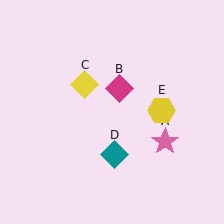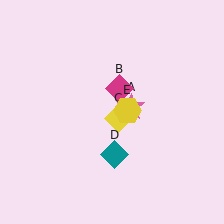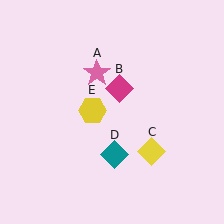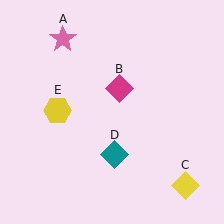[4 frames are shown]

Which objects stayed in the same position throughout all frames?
Magenta diamond (object B) and teal diamond (object D) remained stationary.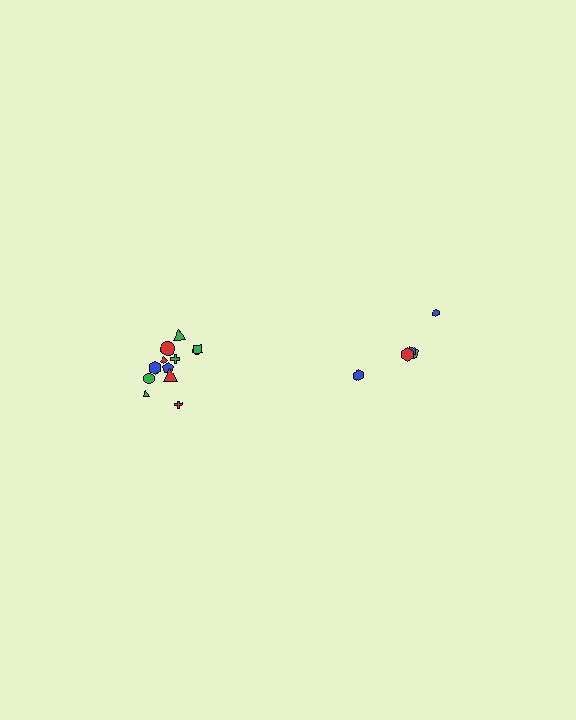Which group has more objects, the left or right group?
The left group.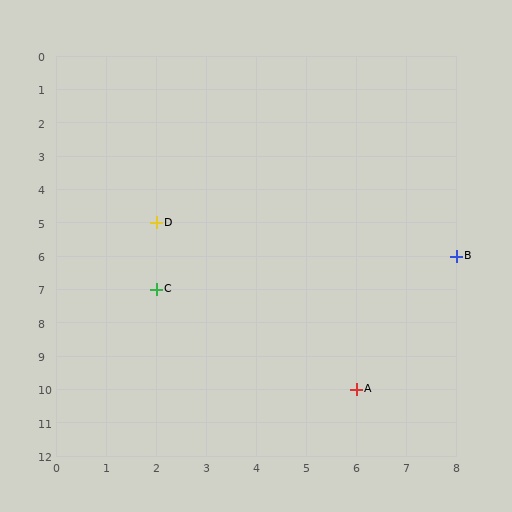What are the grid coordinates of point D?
Point D is at grid coordinates (2, 5).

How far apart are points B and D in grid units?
Points B and D are 6 columns and 1 row apart (about 6.1 grid units diagonally).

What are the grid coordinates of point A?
Point A is at grid coordinates (6, 10).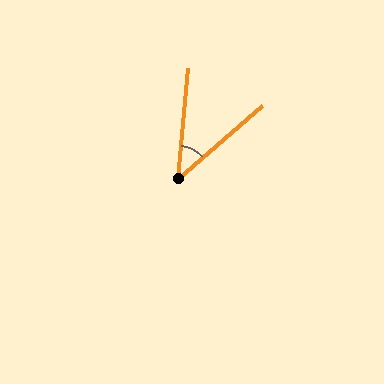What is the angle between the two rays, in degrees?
Approximately 44 degrees.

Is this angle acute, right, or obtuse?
It is acute.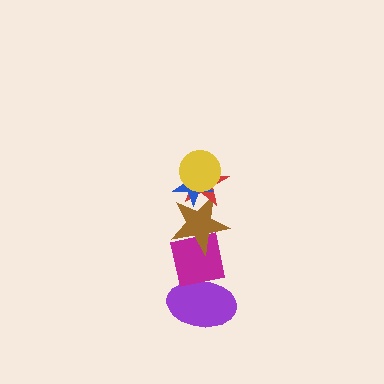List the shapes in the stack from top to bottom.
From top to bottom: the yellow circle, the blue star, the red star, the brown star, the magenta square, the purple ellipse.